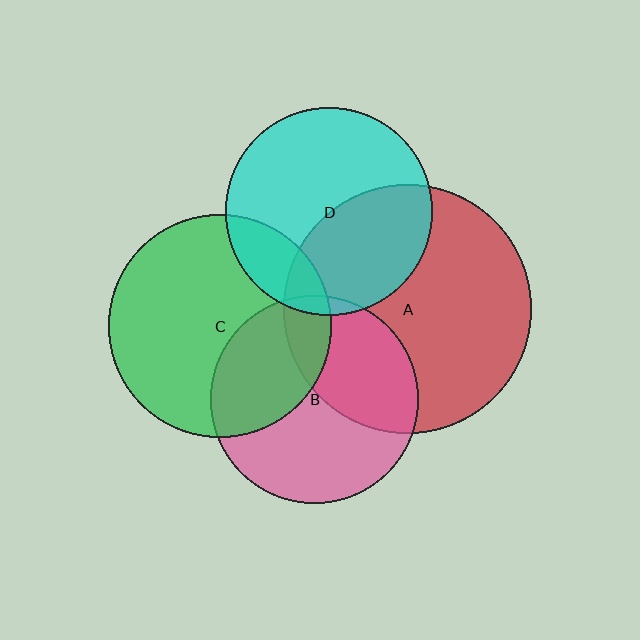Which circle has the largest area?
Circle A (red).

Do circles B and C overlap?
Yes.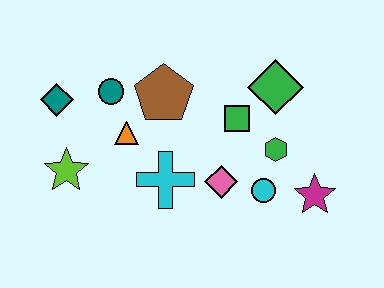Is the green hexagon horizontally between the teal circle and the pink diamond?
No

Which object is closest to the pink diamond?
The cyan circle is closest to the pink diamond.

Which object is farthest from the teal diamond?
The magenta star is farthest from the teal diamond.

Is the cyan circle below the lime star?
Yes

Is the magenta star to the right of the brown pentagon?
Yes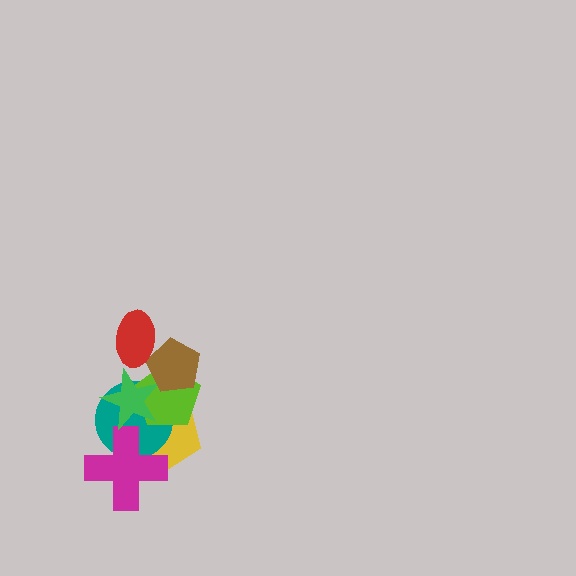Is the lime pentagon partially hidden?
Yes, it is partially covered by another shape.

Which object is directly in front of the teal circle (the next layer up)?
The lime pentagon is directly in front of the teal circle.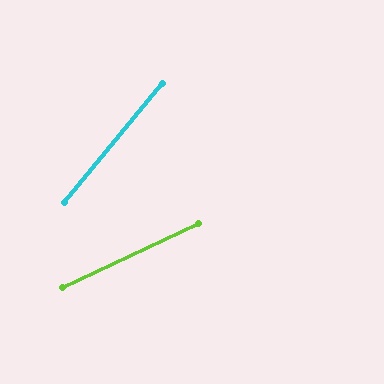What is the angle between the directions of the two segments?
Approximately 25 degrees.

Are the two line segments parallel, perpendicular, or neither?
Neither parallel nor perpendicular — they differ by about 25°.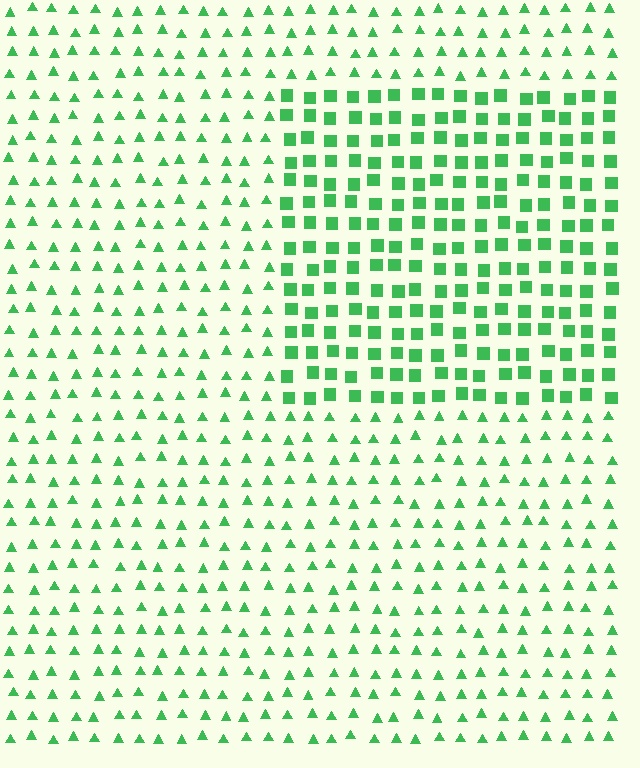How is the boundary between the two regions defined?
The boundary is defined by a change in element shape: squares inside vs. triangles outside. All elements share the same color and spacing.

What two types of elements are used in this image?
The image uses squares inside the rectangle region and triangles outside it.